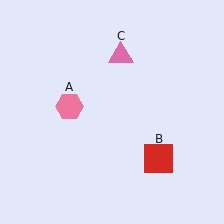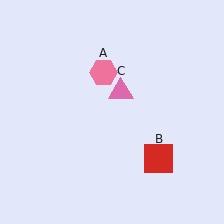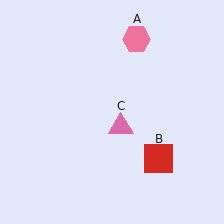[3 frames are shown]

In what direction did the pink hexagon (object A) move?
The pink hexagon (object A) moved up and to the right.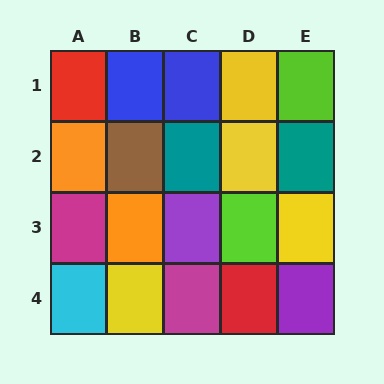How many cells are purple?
2 cells are purple.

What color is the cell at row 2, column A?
Orange.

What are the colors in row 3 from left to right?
Magenta, orange, purple, lime, yellow.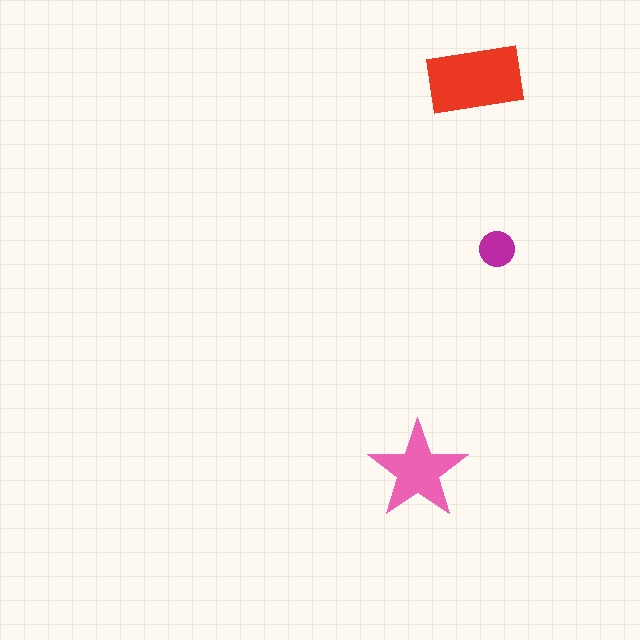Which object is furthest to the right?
The magenta circle is rightmost.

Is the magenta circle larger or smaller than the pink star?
Smaller.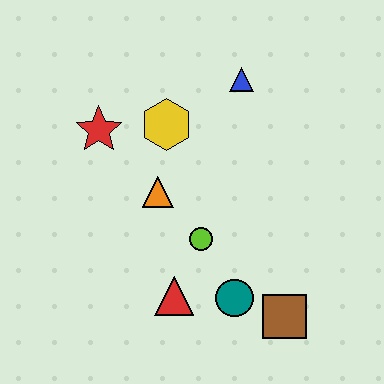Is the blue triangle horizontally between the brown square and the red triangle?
Yes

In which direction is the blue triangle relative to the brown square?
The blue triangle is above the brown square.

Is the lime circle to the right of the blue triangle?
No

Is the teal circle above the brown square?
Yes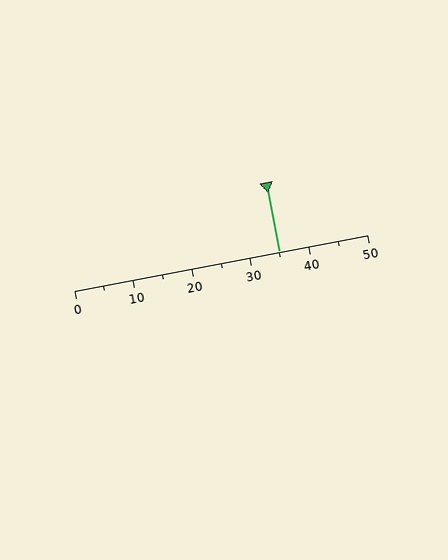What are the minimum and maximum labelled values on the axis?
The axis runs from 0 to 50.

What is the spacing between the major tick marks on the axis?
The major ticks are spaced 10 apart.